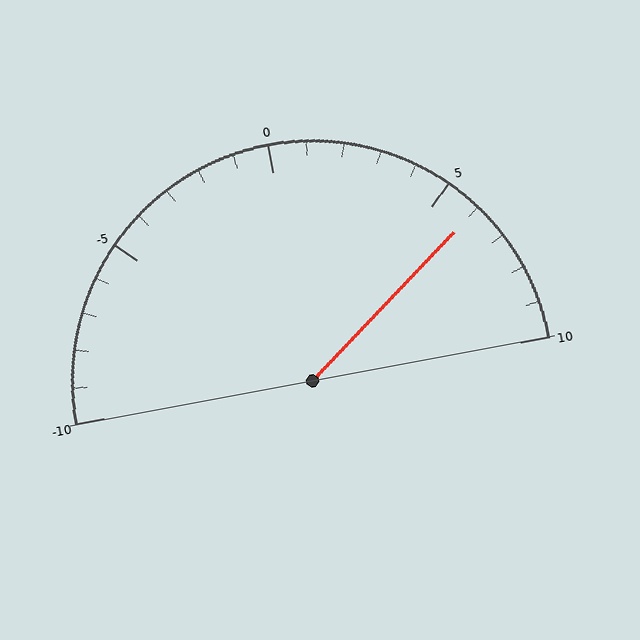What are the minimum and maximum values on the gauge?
The gauge ranges from -10 to 10.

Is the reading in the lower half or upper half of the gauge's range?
The reading is in the upper half of the range (-10 to 10).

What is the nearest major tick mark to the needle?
The nearest major tick mark is 5.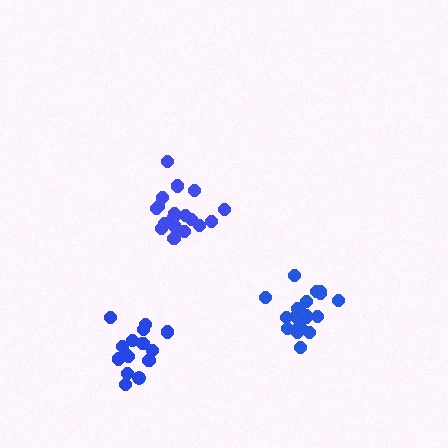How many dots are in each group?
Group 1: 19 dots, Group 2: 16 dots, Group 3: 21 dots (56 total).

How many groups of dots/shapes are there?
There are 3 groups.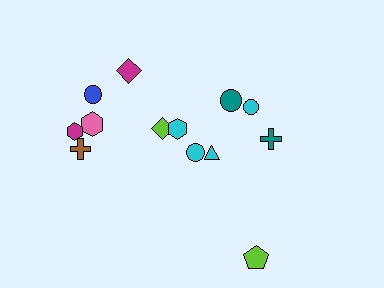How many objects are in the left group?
There are 8 objects.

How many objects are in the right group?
There are 5 objects.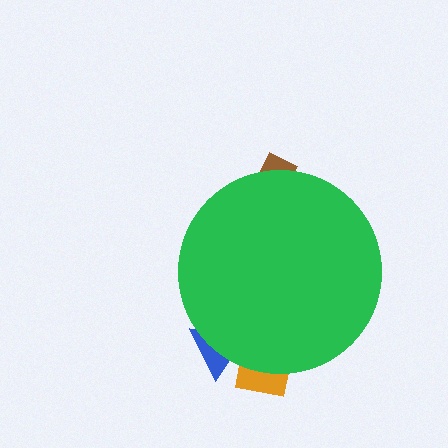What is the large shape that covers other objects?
A green circle.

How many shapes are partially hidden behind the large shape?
3 shapes are partially hidden.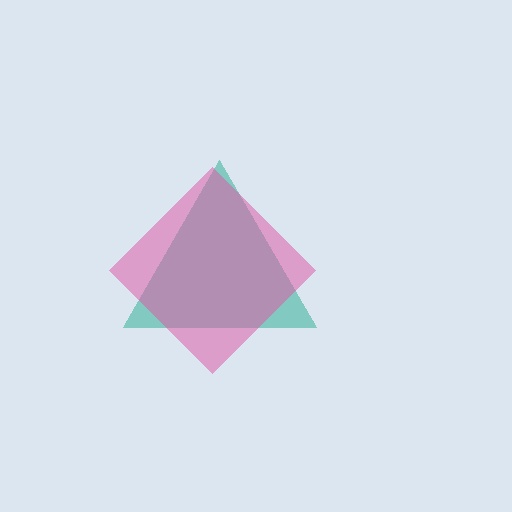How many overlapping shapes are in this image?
There are 2 overlapping shapes in the image.